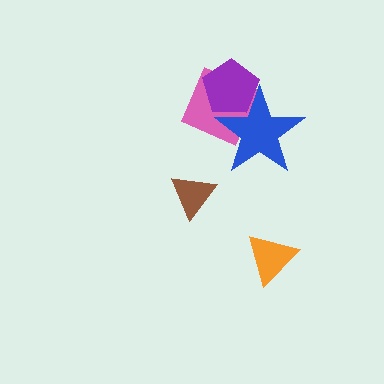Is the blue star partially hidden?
Yes, it is partially covered by another shape.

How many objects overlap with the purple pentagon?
2 objects overlap with the purple pentagon.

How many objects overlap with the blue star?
2 objects overlap with the blue star.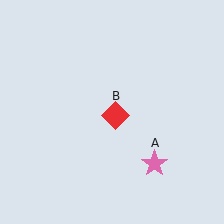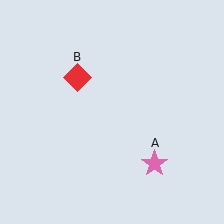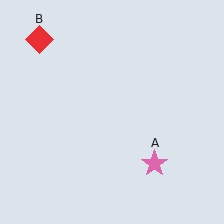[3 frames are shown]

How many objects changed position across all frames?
1 object changed position: red diamond (object B).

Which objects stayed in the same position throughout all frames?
Pink star (object A) remained stationary.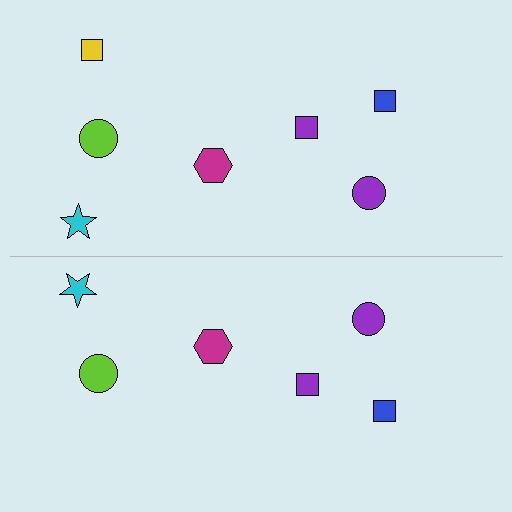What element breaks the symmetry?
A yellow square is missing from the bottom side.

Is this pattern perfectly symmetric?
No, the pattern is not perfectly symmetric. A yellow square is missing from the bottom side.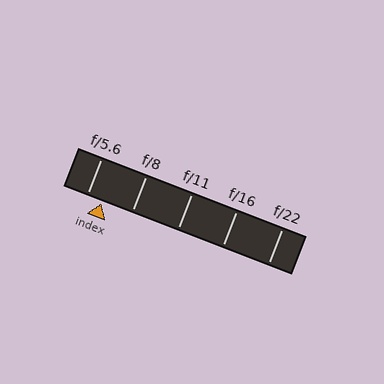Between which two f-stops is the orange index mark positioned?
The index mark is between f/5.6 and f/8.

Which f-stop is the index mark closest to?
The index mark is closest to f/5.6.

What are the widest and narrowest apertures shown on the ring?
The widest aperture shown is f/5.6 and the narrowest is f/22.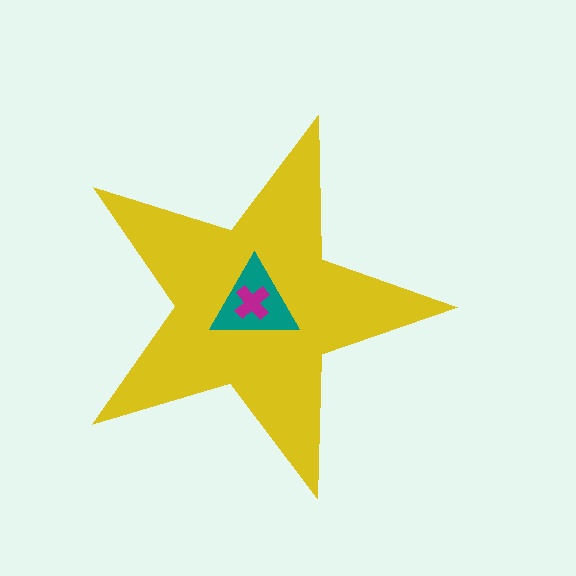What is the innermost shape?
The magenta cross.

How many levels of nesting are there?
3.